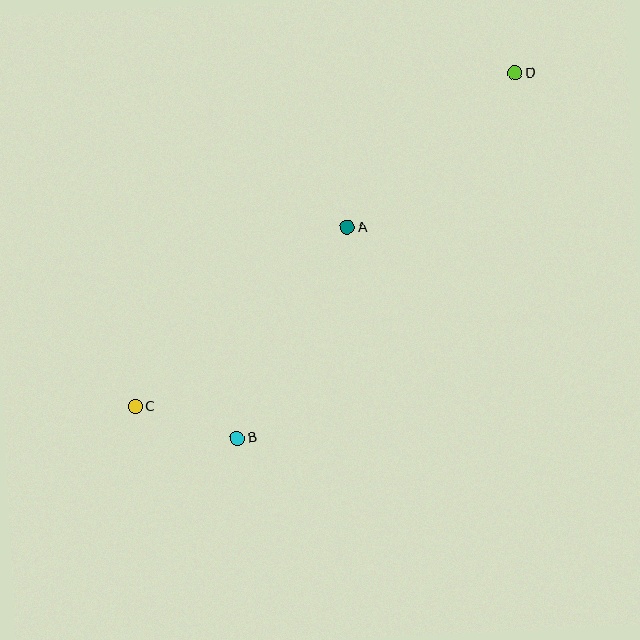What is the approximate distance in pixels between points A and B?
The distance between A and B is approximately 238 pixels.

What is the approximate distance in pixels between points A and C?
The distance between A and C is approximately 278 pixels.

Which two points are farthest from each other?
Points C and D are farthest from each other.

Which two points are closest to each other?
Points B and C are closest to each other.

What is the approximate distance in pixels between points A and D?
The distance between A and D is approximately 228 pixels.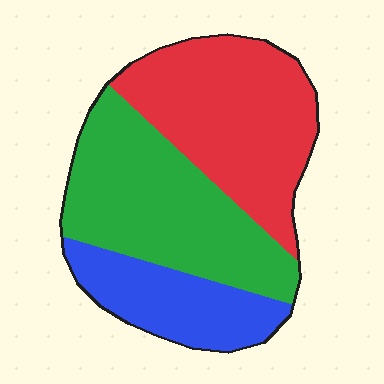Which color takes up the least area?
Blue, at roughly 20%.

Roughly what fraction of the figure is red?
Red takes up about two fifths (2/5) of the figure.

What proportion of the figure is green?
Green takes up about two fifths (2/5) of the figure.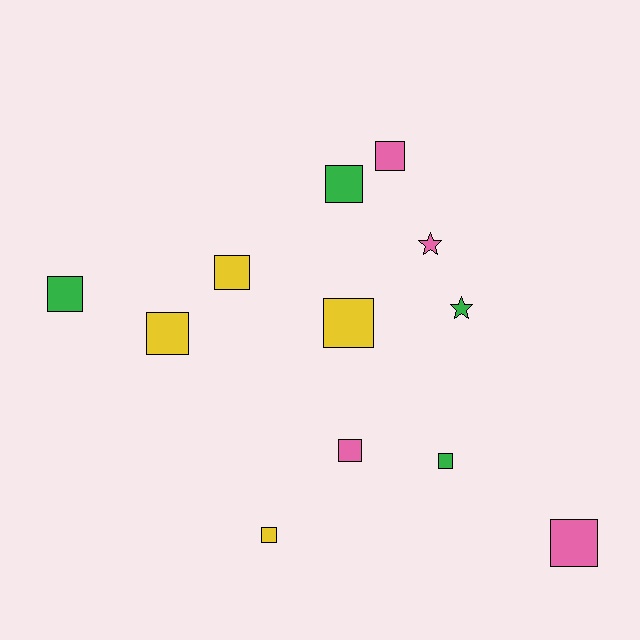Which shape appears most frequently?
Square, with 10 objects.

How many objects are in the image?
There are 12 objects.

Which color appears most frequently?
Pink, with 4 objects.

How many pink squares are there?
There are 3 pink squares.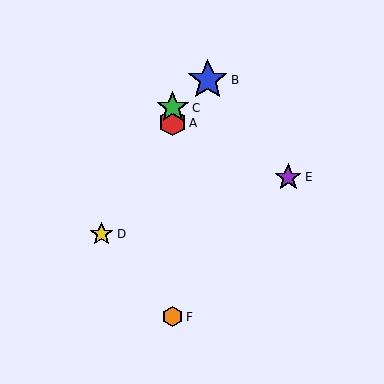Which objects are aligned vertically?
Objects A, C, F are aligned vertically.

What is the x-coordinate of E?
Object E is at x≈288.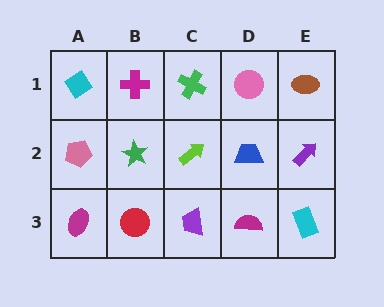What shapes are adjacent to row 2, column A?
A cyan diamond (row 1, column A), a magenta ellipse (row 3, column A), a green star (row 2, column B).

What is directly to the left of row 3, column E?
A magenta semicircle.